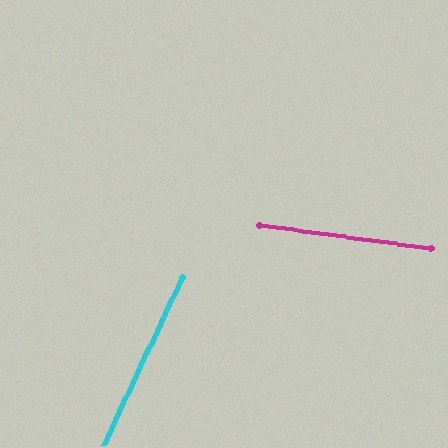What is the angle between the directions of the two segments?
Approximately 73 degrees.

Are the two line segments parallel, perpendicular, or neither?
Neither parallel nor perpendicular — they differ by about 73°.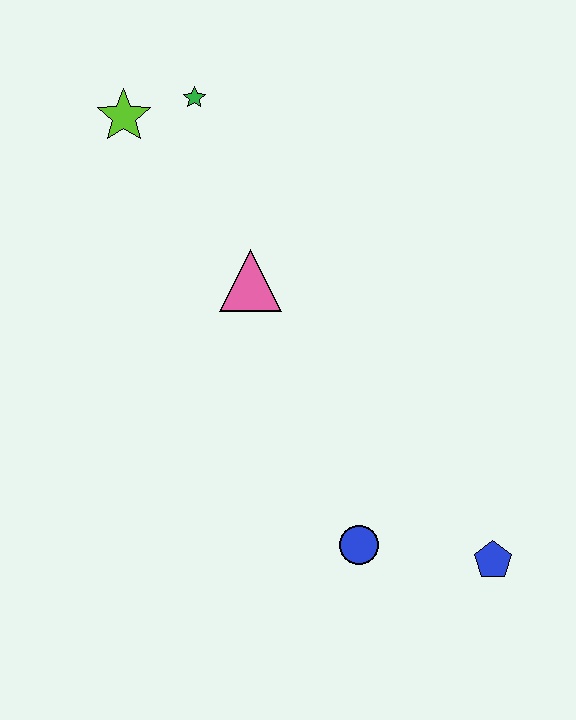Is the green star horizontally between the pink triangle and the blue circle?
No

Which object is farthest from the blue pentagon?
The lime star is farthest from the blue pentagon.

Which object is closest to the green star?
The lime star is closest to the green star.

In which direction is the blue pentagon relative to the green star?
The blue pentagon is below the green star.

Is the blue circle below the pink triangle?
Yes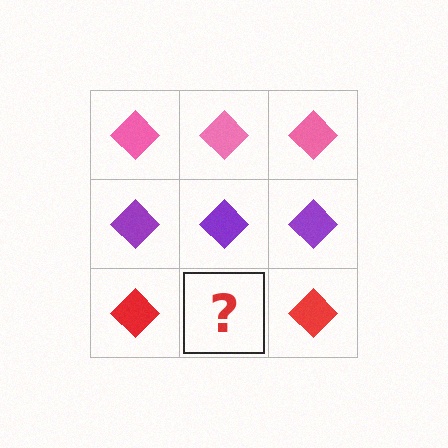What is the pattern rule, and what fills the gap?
The rule is that each row has a consistent color. The gap should be filled with a red diamond.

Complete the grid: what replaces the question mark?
The question mark should be replaced with a red diamond.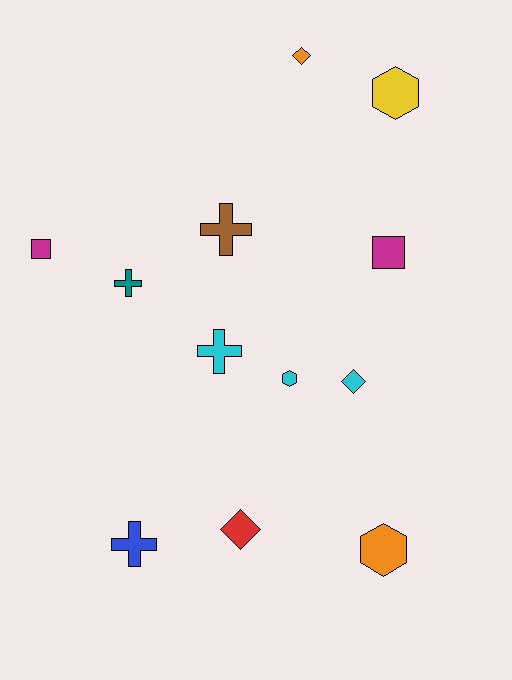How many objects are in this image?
There are 12 objects.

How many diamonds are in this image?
There are 3 diamonds.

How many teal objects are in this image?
There is 1 teal object.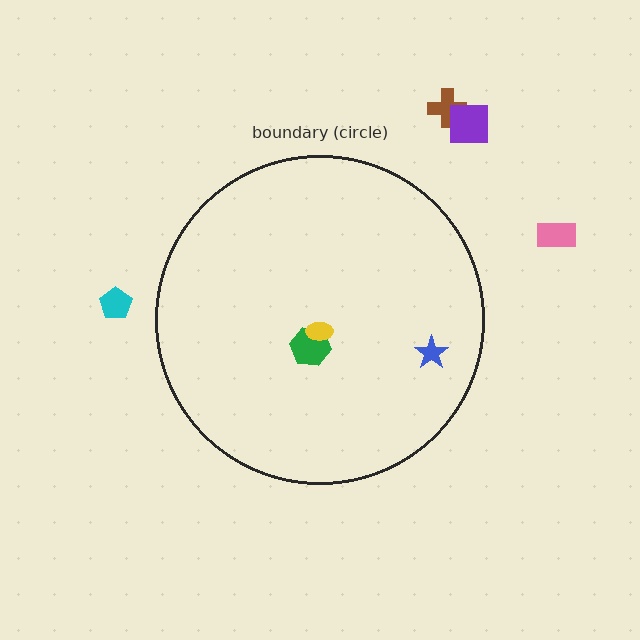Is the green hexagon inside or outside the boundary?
Inside.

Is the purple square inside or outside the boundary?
Outside.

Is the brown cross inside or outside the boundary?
Outside.